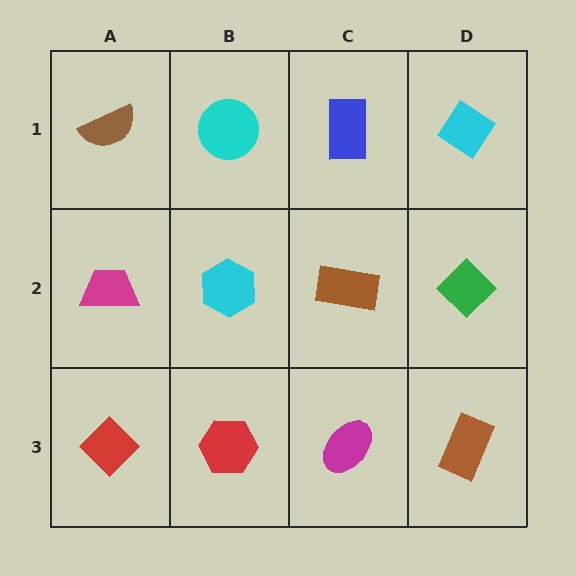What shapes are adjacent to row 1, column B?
A cyan hexagon (row 2, column B), a brown semicircle (row 1, column A), a blue rectangle (row 1, column C).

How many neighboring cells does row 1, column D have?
2.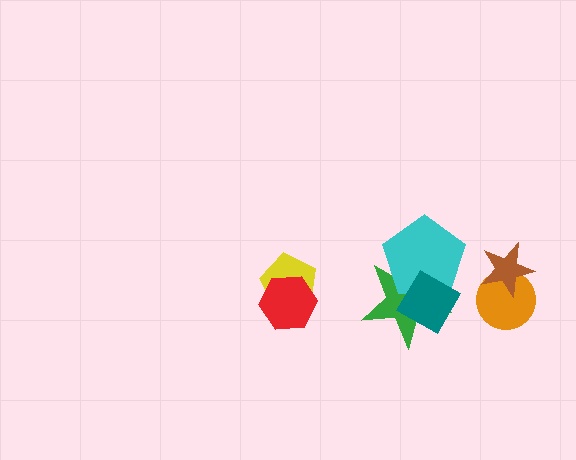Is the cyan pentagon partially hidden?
Yes, it is partially covered by another shape.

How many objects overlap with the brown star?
1 object overlaps with the brown star.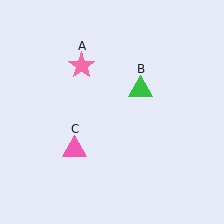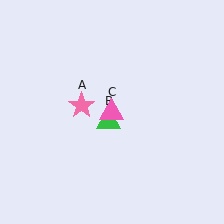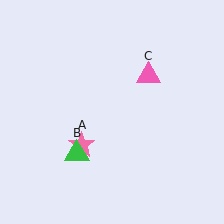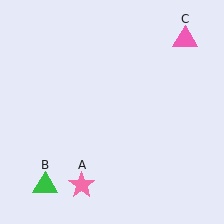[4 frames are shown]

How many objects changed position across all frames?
3 objects changed position: pink star (object A), green triangle (object B), pink triangle (object C).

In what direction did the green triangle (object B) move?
The green triangle (object B) moved down and to the left.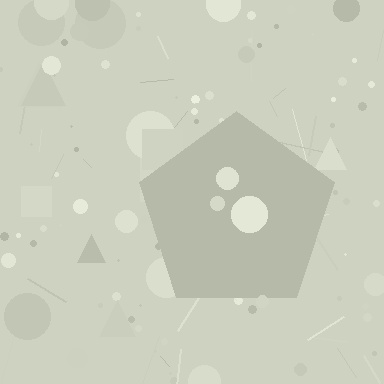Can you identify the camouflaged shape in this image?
The camouflaged shape is a pentagon.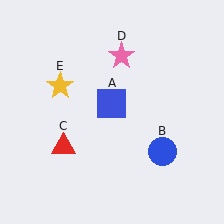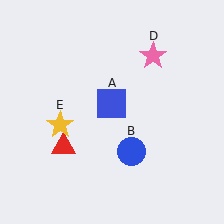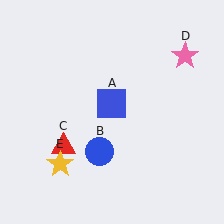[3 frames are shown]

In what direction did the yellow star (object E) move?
The yellow star (object E) moved down.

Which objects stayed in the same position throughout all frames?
Blue square (object A) and red triangle (object C) remained stationary.